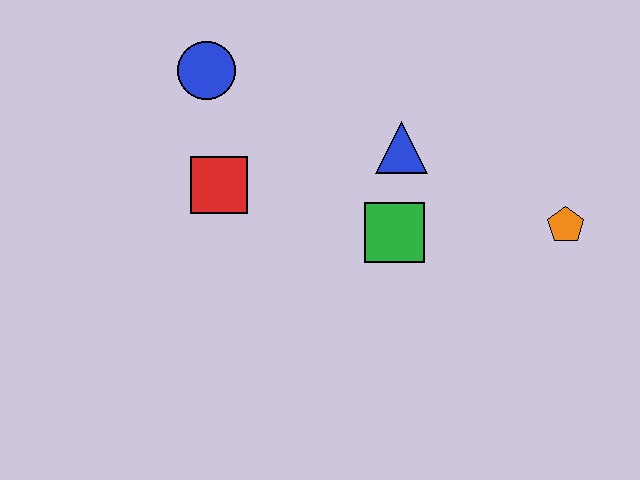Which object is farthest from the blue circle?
The orange pentagon is farthest from the blue circle.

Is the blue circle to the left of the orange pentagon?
Yes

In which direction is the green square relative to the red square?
The green square is to the right of the red square.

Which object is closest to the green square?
The blue triangle is closest to the green square.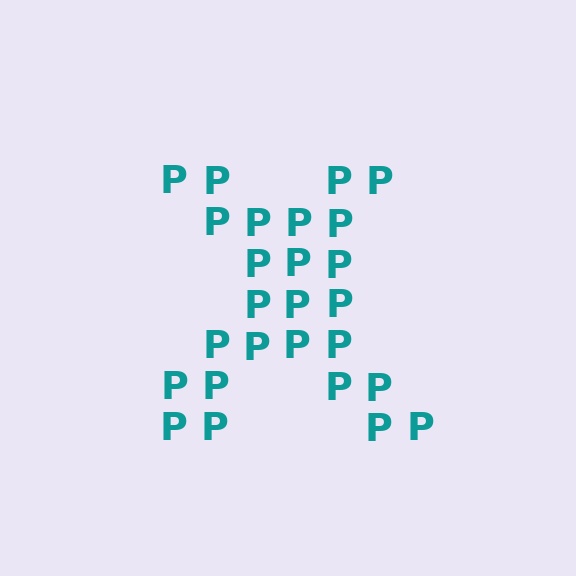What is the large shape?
The large shape is the letter X.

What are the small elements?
The small elements are letter P's.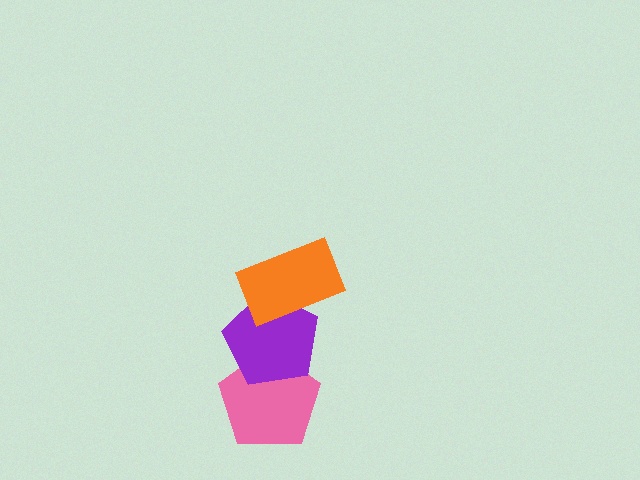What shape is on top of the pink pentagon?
The purple pentagon is on top of the pink pentagon.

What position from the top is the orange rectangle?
The orange rectangle is 1st from the top.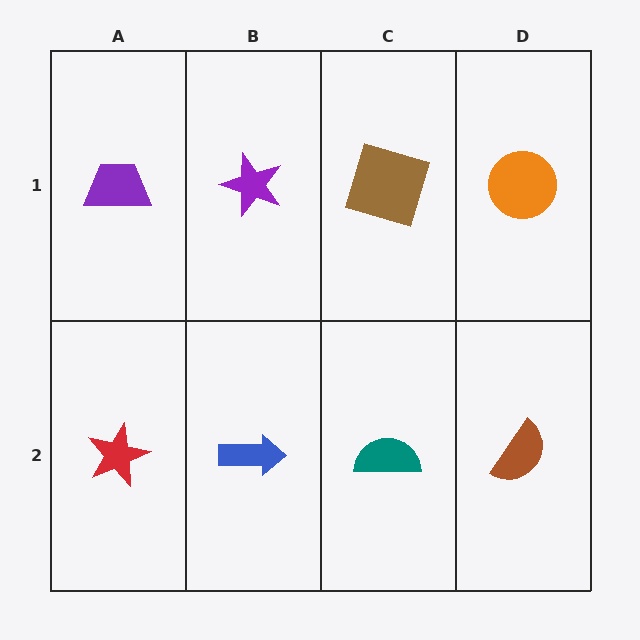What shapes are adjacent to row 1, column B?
A blue arrow (row 2, column B), a purple trapezoid (row 1, column A), a brown square (row 1, column C).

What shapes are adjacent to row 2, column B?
A purple star (row 1, column B), a red star (row 2, column A), a teal semicircle (row 2, column C).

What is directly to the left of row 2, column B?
A red star.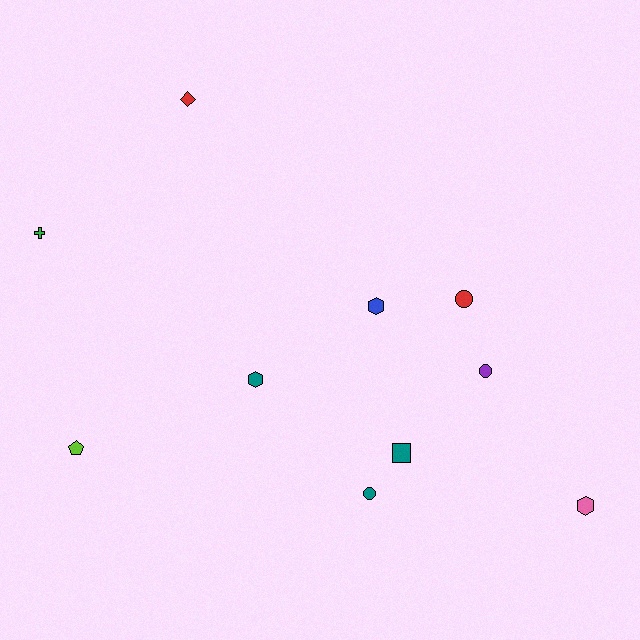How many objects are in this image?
There are 10 objects.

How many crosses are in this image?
There is 1 cross.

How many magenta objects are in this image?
There are no magenta objects.